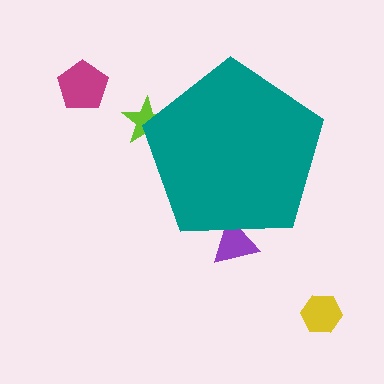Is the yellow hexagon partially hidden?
No, the yellow hexagon is fully visible.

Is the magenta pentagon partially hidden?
No, the magenta pentagon is fully visible.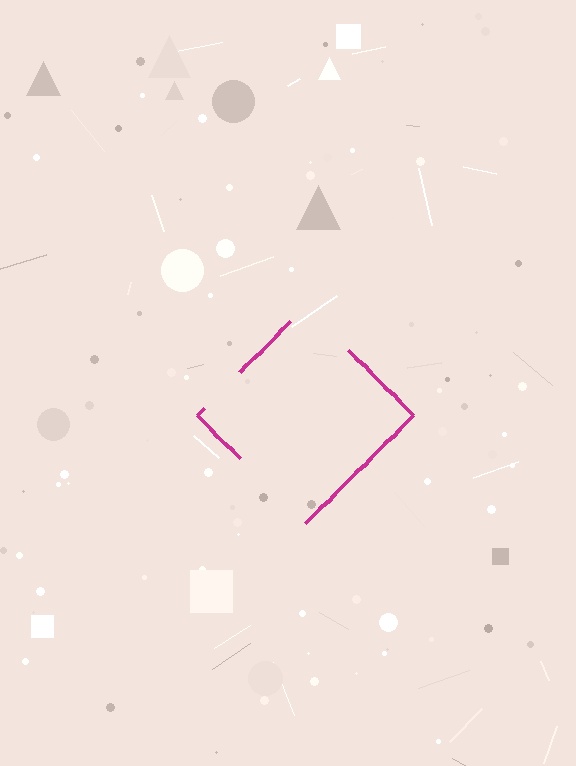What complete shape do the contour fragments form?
The contour fragments form a diamond.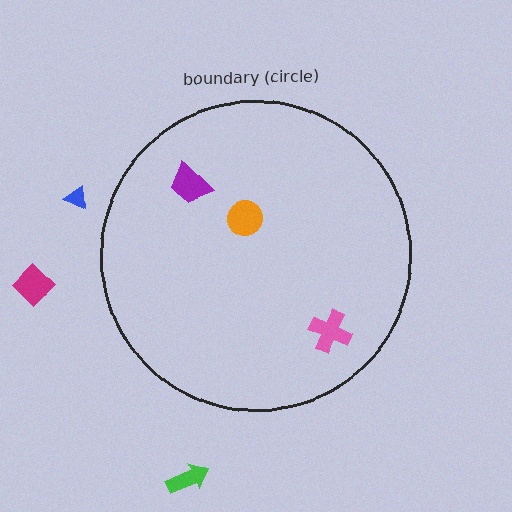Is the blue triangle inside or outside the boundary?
Outside.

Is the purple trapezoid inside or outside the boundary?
Inside.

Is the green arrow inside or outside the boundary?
Outside.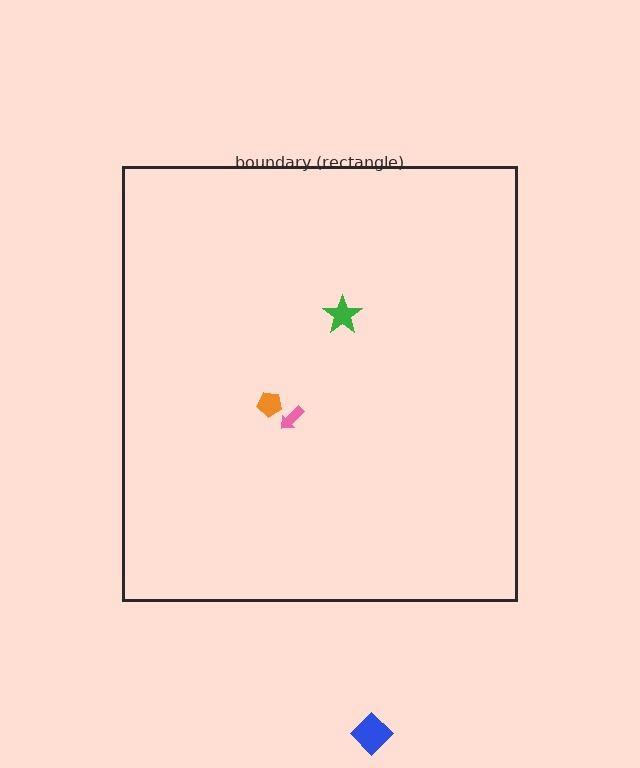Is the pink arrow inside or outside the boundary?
Inside.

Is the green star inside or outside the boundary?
Inside.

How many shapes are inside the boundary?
3 inside, 1 outside.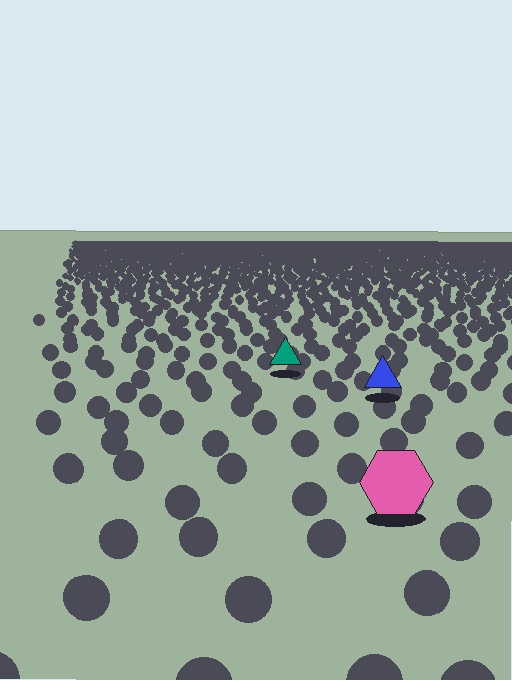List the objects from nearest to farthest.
From nearest to farthest: the pink hexagon, the blue triangle, the teal triangle.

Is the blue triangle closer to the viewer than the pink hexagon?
No. The pink hexagon is closer — you can tell from the texture gradient: the ground texture is coarser near it.